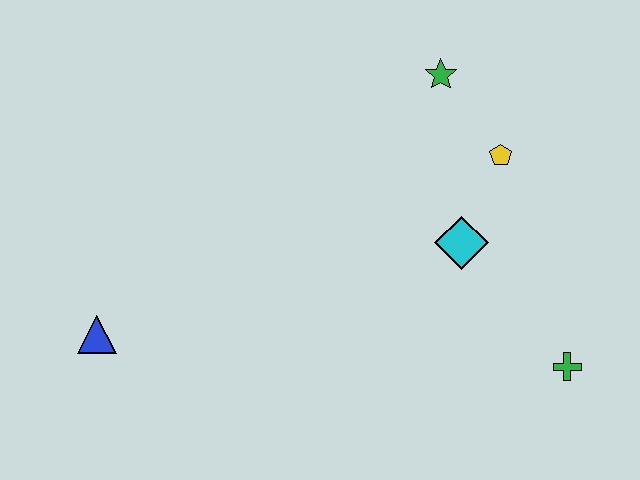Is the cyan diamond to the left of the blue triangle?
No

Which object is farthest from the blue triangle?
The green cross is farthest from the blue triangle.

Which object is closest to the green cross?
The cyan diamond is closest to the green cross.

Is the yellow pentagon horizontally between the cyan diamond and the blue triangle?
No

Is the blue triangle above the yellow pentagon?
No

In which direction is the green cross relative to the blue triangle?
The green cross is to the right of the blue triangle.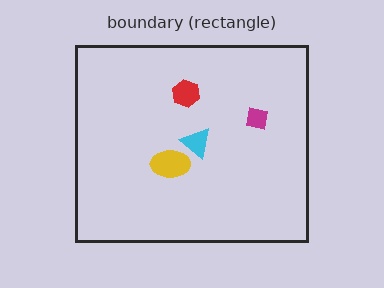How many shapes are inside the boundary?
4 inside, 0 outside.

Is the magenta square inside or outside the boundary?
Inside.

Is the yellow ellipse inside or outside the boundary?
Inside.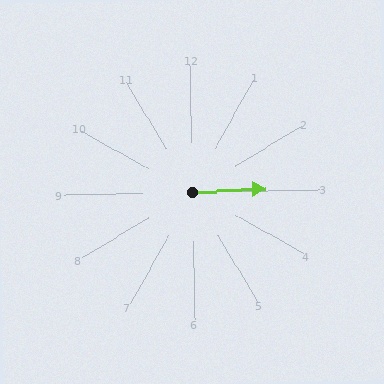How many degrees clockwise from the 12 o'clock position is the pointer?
Approximately 88 degrees.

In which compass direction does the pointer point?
East.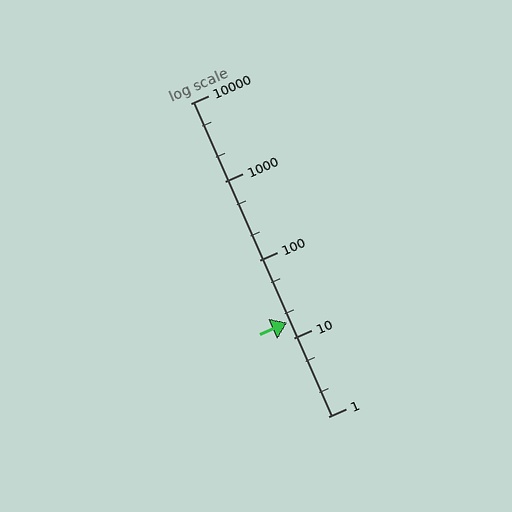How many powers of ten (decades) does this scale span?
The scale spans 4 decades, from 1 to 10000.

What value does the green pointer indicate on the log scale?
The pointer indicates approximately 16.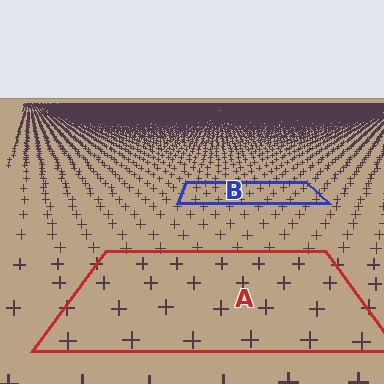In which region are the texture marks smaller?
The texture marks are smaller in region B, because it is farther away.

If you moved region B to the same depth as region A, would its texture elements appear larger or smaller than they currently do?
They would appear larger. At a closer depth, the same texture elements are projected at a bigger on-screen size.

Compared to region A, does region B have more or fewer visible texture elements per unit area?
Region B has more texture elements per unit area — they are packed more densely because it is farther away.